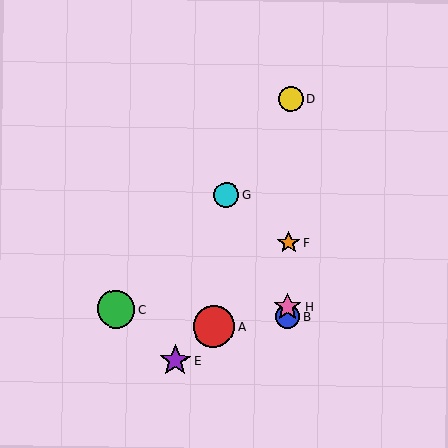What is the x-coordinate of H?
Object H is at x≈288.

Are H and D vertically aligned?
Yes, both are at x≈288.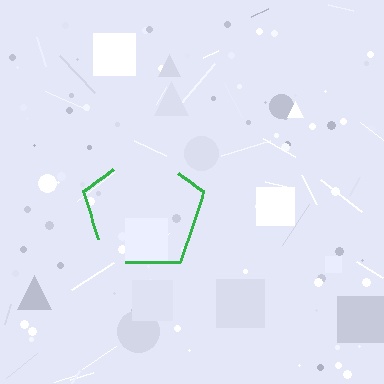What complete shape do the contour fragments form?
The contour fragments form a pentagon.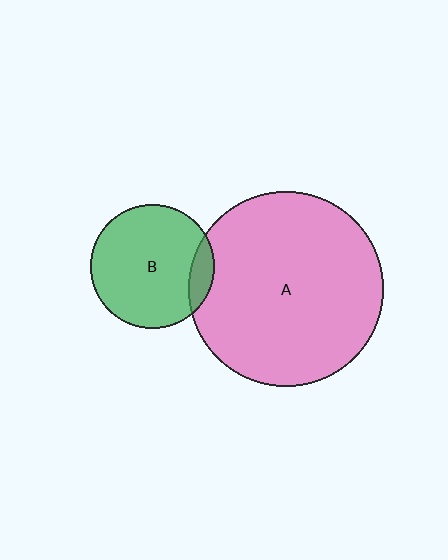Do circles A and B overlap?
Yes.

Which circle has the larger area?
Circle A (pink).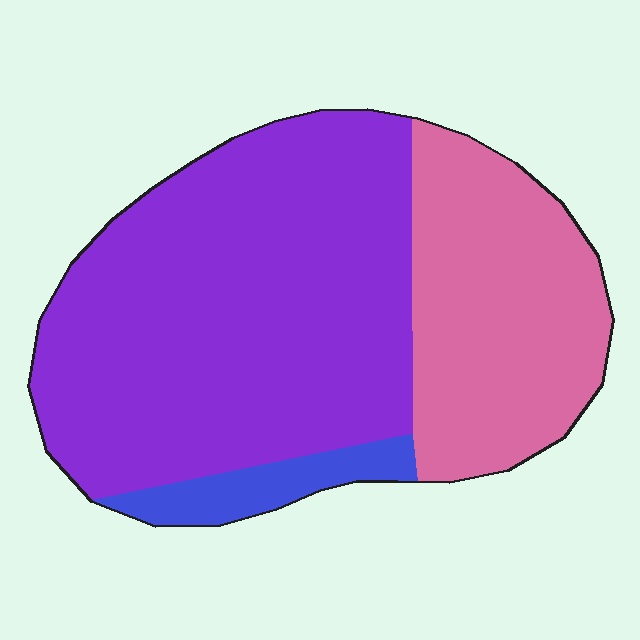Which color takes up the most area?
Purple, at roughly 60%.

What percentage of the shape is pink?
Pink covers 31% of the shape.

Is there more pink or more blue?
Pink.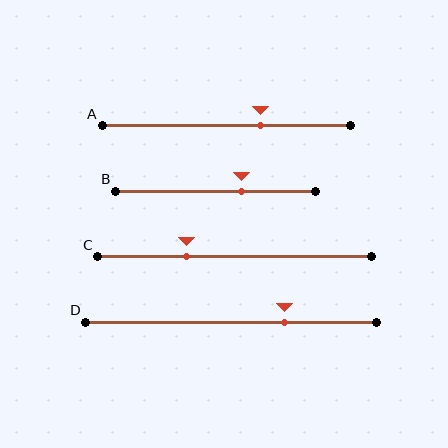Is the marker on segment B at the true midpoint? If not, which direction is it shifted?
No, the marker on segment B is shifted to the right by about 13% of the segment length.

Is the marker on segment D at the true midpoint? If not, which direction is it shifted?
No, the marker on segment D is shifted to the right by about 19% of the segment length.